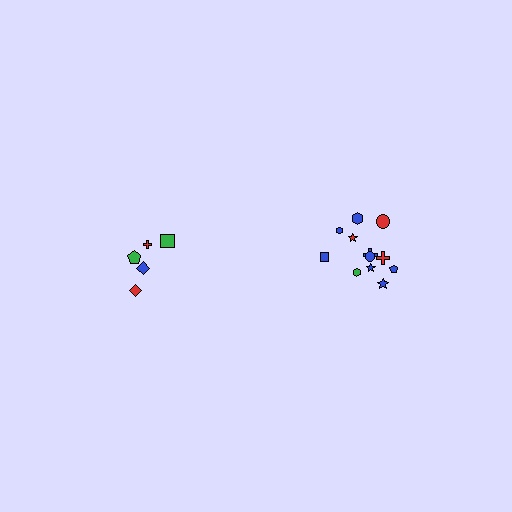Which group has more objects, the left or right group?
The right group.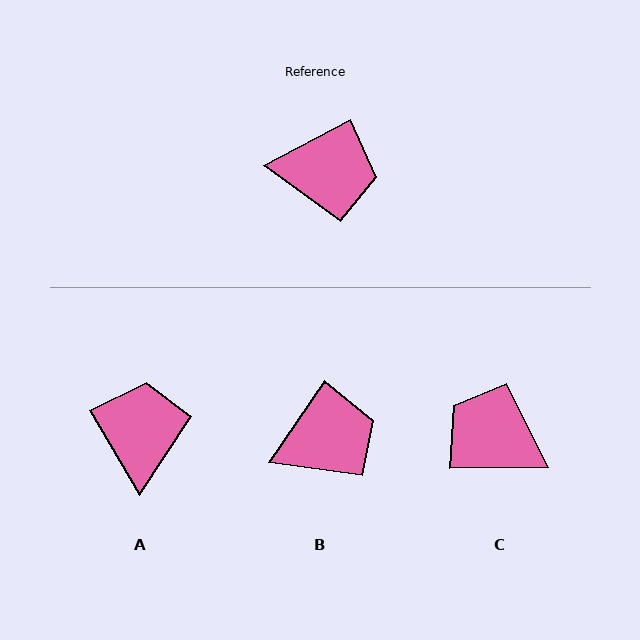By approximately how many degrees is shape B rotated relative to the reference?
Approximately 28 degrees counter-clockwise.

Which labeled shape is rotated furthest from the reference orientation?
C, about 152 degrees away.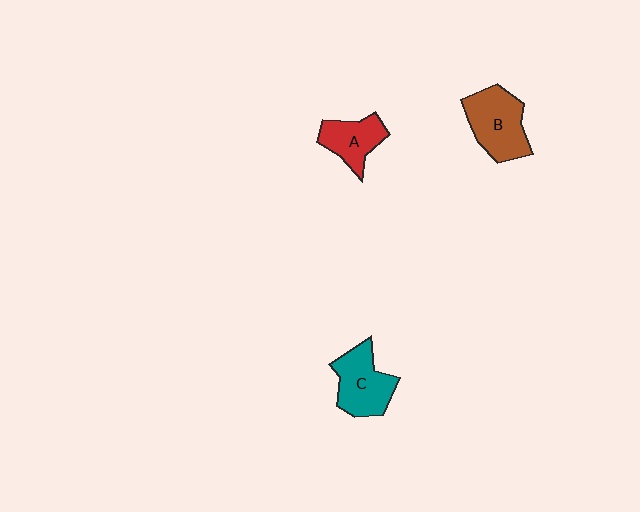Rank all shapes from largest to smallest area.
From largest to smallest: B (brown), C (teal), A (red).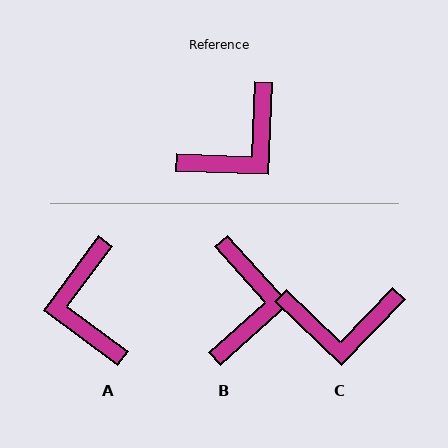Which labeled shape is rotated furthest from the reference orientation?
A, about 124 degrees away.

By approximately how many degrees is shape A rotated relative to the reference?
Approximately 124 degrees clockwise.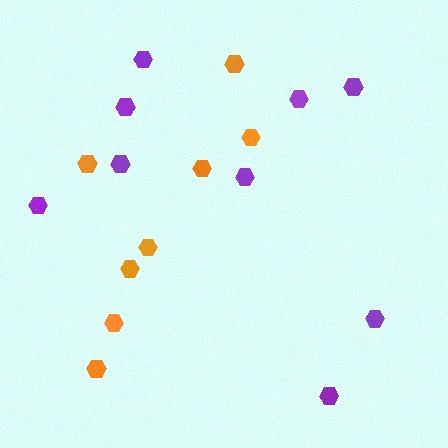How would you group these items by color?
There are 2 groups: one group of orange hexagons (8) and one group of purple hexagons (9).